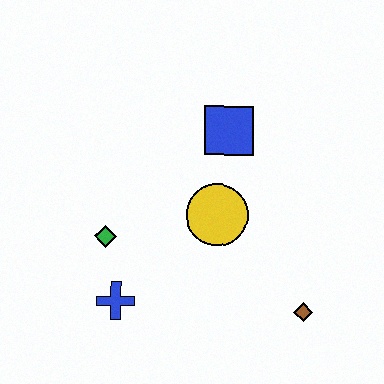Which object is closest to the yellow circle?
The blue square is closest to the yellow circle.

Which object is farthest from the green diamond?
The brown diamond is farthest from the green diamond.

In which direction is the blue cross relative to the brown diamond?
The blue cross is to the left of the brown diamond.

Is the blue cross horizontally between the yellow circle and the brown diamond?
No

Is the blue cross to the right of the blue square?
No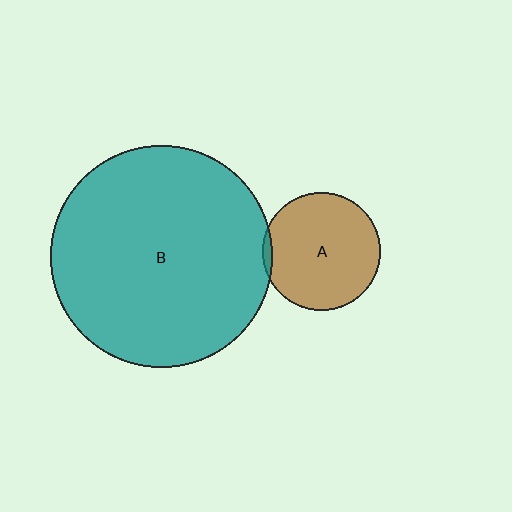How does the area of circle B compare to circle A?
Approximately 3.6 times.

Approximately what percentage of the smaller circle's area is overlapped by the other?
Approximately 5%.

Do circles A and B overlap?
Yes.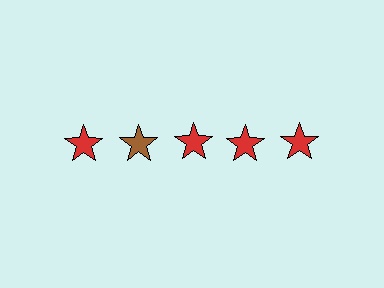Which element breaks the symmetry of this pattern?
The brown star in the top row, second from left column breaks the symmetry. All other shapes are red stars.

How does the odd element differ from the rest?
It has a different color: brown instead of red.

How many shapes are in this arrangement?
There are 5 shapes arranged in a grid pattern.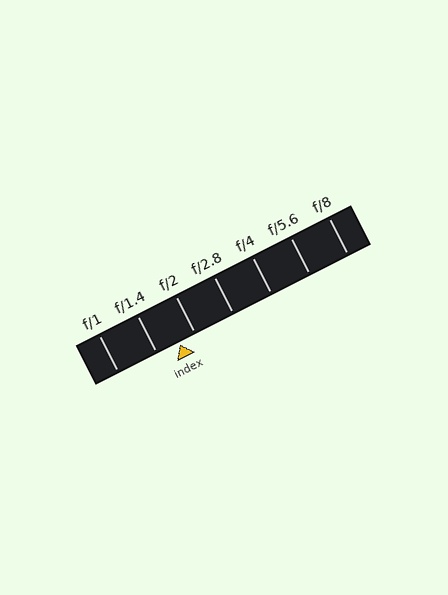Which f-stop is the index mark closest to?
The index mark is closest to f/2.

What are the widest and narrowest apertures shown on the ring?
The widest aperture shown is f/1 and the narrowest is f/8.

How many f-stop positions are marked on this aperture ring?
There are 7 f-stop positions marked.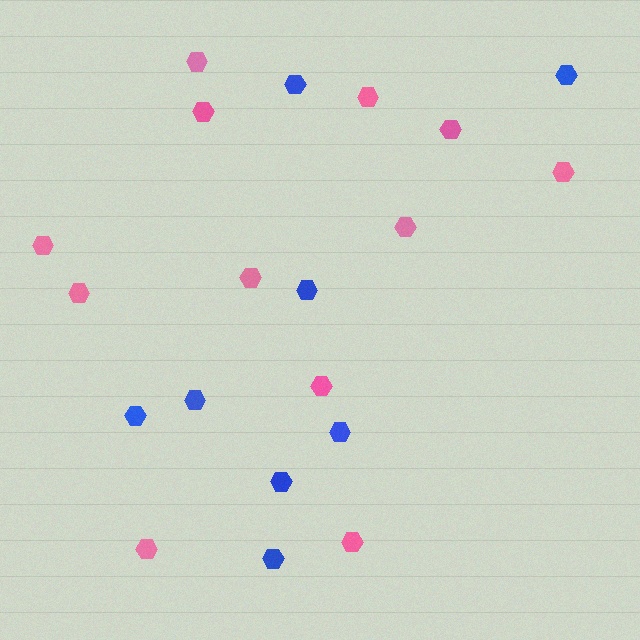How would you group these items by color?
There are 2 groups: one group of pink hexagons (12) and one group of blue hexagons (8).